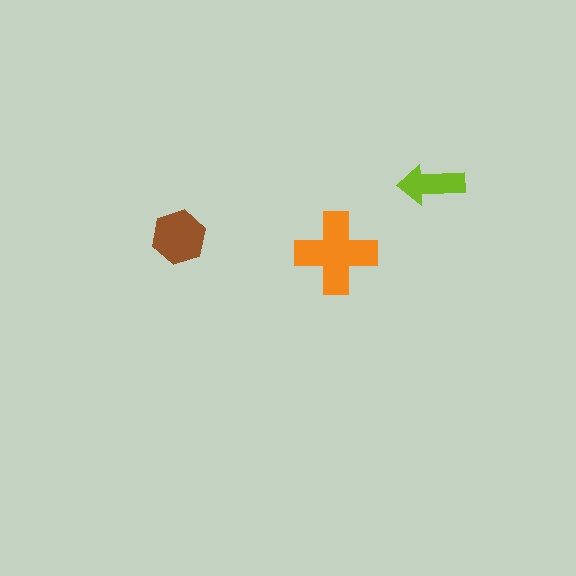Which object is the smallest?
The lime arrow.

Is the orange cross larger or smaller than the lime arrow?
Larger.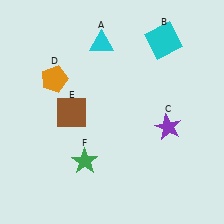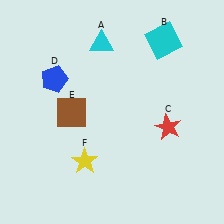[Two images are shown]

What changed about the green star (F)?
In Image 1, F is green. In Image 2, it changed to yellow.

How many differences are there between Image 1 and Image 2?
There are 3 differences between the two images.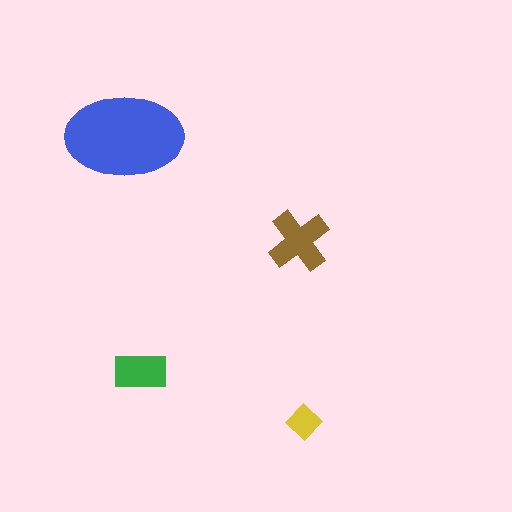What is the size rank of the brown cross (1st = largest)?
2nd.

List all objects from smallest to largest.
The yellow diamond, the green rectangle, the brown cross, the blue ellipse.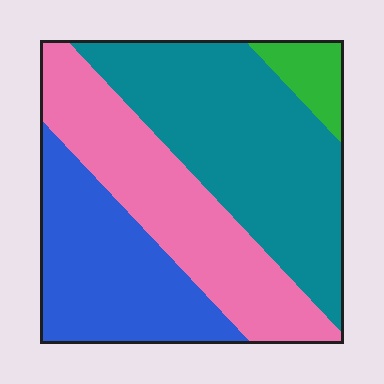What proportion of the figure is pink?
Pink covers 30% of the figure.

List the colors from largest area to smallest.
From largest to smallest: teal, pink, blue, green.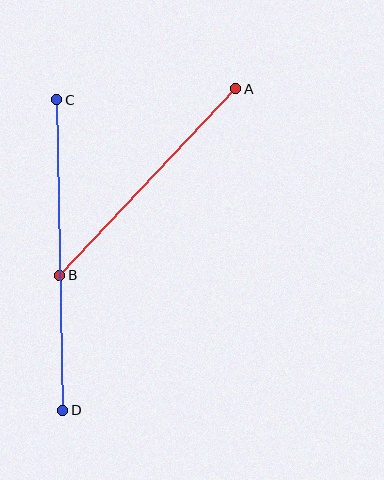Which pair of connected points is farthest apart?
Points C and D are farthest apart.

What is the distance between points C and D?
The distance is approximately 311 pixels.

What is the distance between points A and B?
The distance is approximately 256 pixels.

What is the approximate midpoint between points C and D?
The midpoint is at approximately (60, 255) pixels.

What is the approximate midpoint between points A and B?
The midpoint is at approximately (148, 182) pixels.